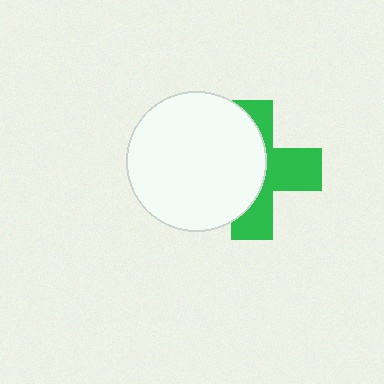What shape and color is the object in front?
The object in front is a white circle.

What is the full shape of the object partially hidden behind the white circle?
The partially hidden object is a green cross.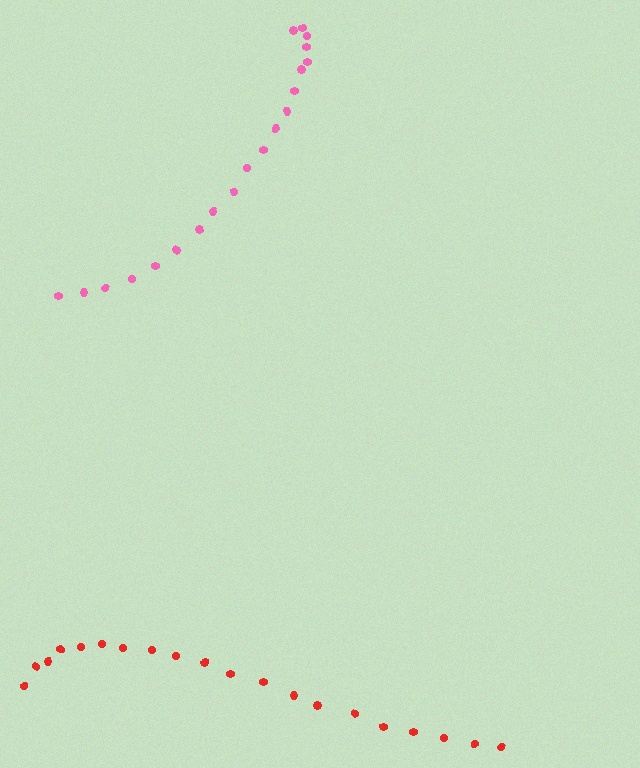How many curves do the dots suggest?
There are 2 distinct paths.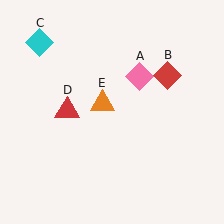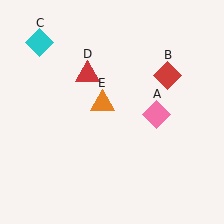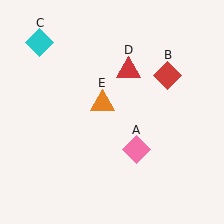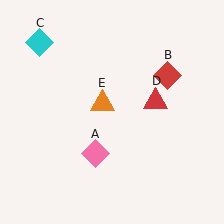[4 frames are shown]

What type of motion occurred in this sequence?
The pink diamond (object A), red triangle (object D) rotated clockwise around the center of the scene.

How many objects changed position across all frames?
2 objects changed position: pink diamond (object A), red triangle (object D).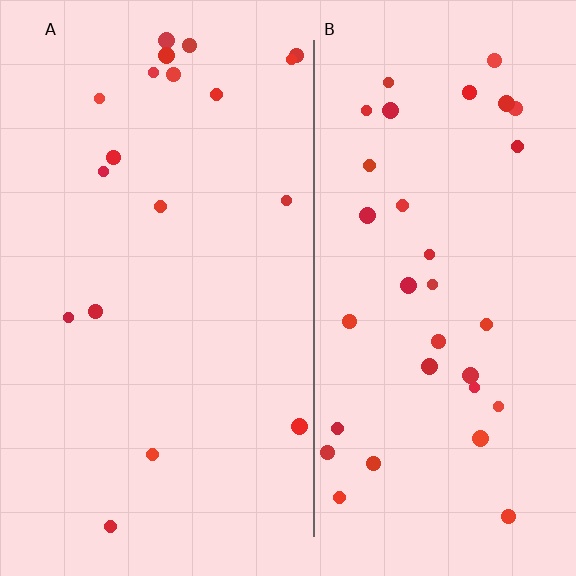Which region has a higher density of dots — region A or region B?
B (the right).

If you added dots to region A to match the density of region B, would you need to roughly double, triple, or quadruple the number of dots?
Approximately double.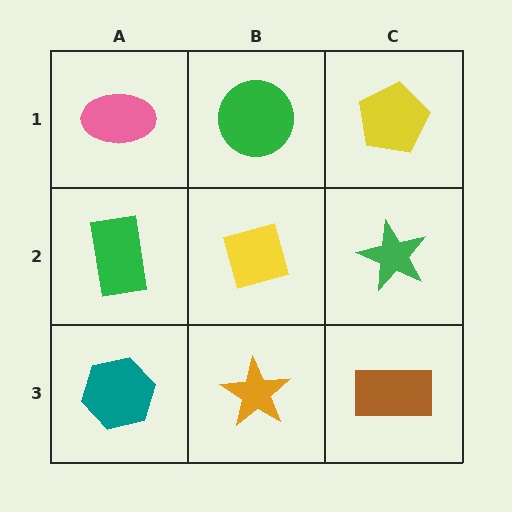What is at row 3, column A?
A teal hexagon.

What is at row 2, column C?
A green star.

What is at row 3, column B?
An orange star.